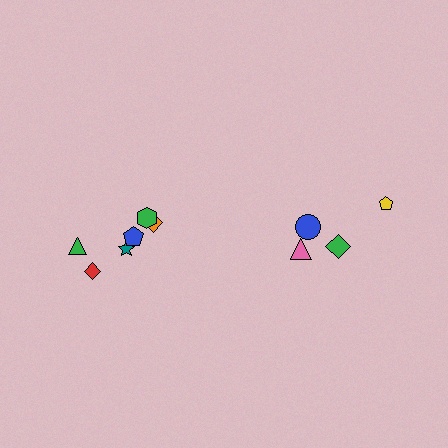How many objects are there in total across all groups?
There are 10 objects.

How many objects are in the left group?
There are 6 objects.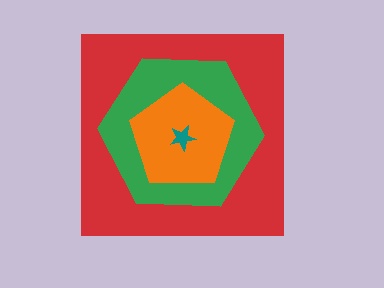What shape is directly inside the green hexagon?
The orange pentagon.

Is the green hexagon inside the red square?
Yes.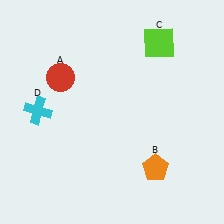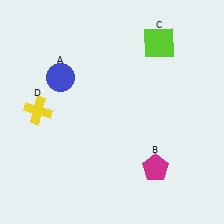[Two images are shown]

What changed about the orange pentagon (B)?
In Image 1, B is orange. In Image 2, it changed to magenta.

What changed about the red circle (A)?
In Image 1, A is red. In Image 2, it changed to blue.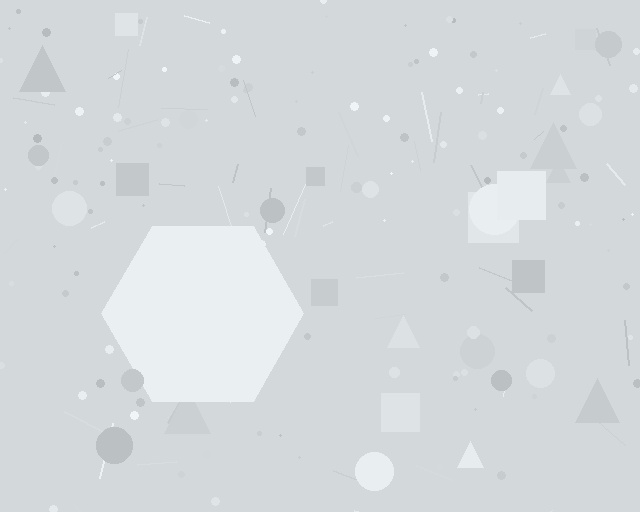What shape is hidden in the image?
A hexagon is hidden in the image.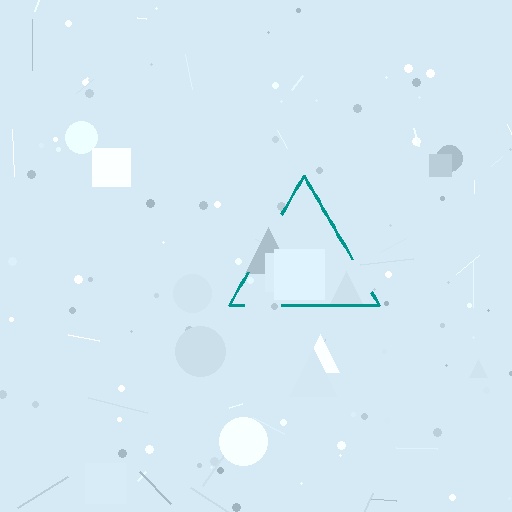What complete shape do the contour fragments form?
The contour fragments form a triangle.